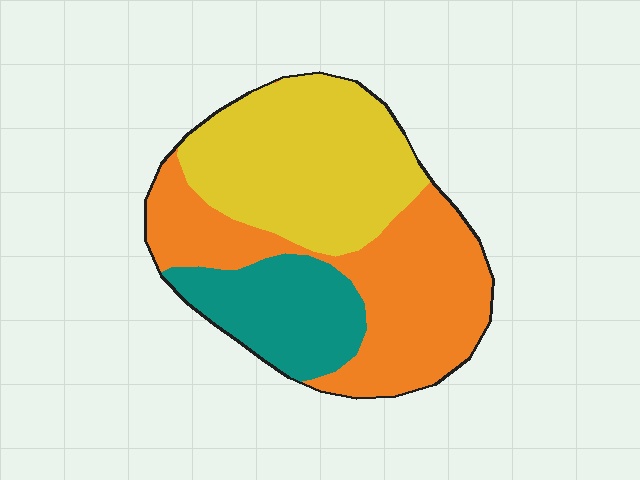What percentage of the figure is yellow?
Yellow covers 39% of the figure.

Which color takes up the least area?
Teal, at roughly 20%.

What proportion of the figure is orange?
Orange takes up about two fifths (2/5) of the figure.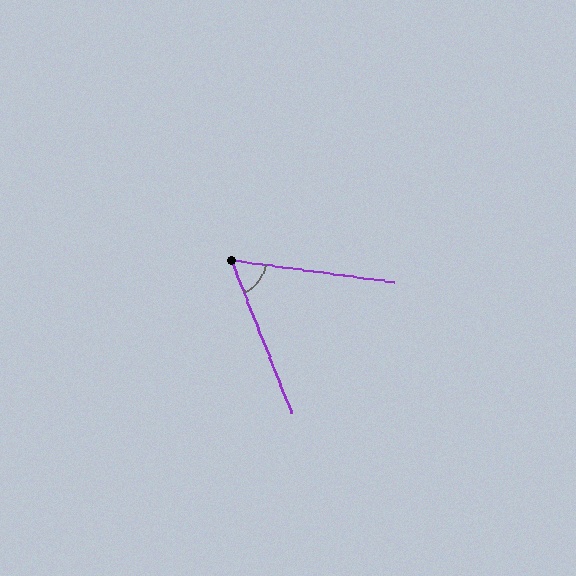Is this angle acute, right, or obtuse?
It is acute.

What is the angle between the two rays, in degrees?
Approximately 60 degrees.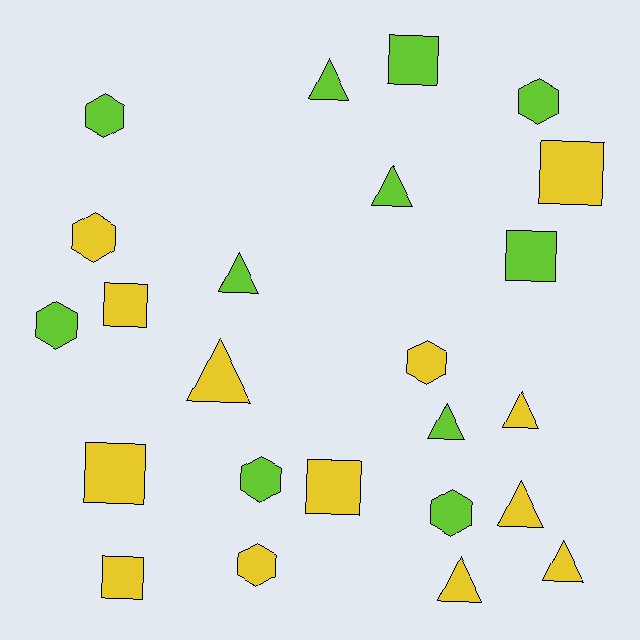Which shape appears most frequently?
Triangle, with 9 objects.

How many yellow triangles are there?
There are 5 yellow triangles.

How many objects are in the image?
There are 24 objects.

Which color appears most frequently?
Yellow, with 13 objects.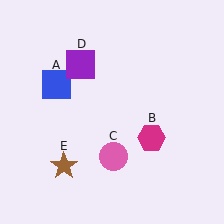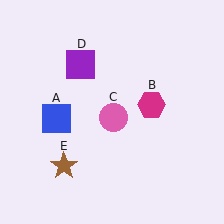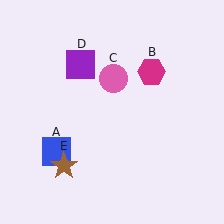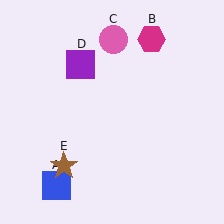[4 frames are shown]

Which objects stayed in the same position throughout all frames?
Purple square (object D) and brown star (object E) remained stationary.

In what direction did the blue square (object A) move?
The blue square (object A) moved down.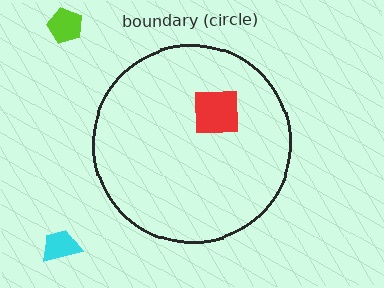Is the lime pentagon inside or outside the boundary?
Outside.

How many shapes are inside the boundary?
1 inside, 2 outside.